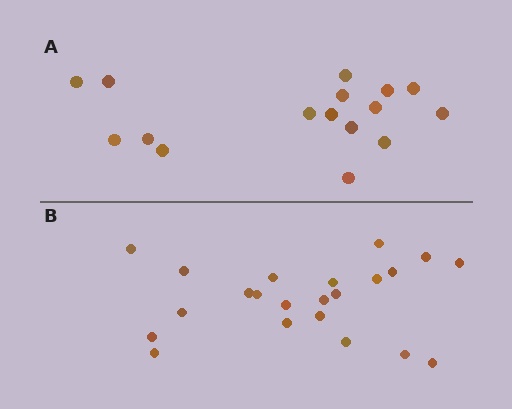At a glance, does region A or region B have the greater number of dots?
Region B (the bottom region) has more dots.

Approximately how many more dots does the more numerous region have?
Region B has about 6 more dots than region A.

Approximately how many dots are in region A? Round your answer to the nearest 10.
About 20 dots. (The exact count is 16, which rounds to 20.)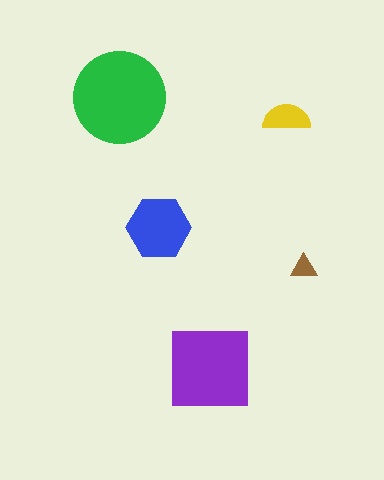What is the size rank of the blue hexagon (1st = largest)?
3rd.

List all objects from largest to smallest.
The green circle, the purple square, the blue hexagon, the yellow semicircle, the brown triangle.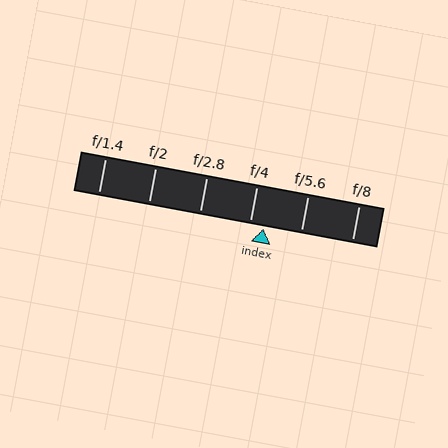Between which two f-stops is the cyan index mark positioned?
The index mark is between f/4 and f/5.6.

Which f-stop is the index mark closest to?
The index mark is closest to f/4.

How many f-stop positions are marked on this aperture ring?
There are 6 f-stop positions marked.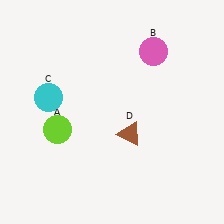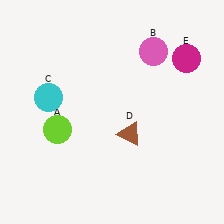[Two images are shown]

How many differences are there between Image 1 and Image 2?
There is 1 difference between the two images.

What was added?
A magenta circle (E) was added in Image 2.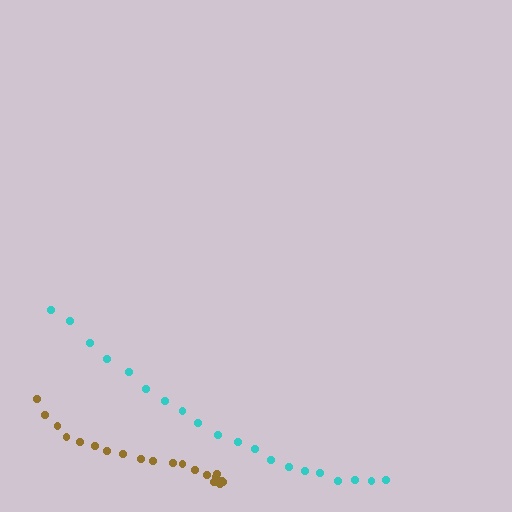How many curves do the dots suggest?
There are 2 distinct paths.